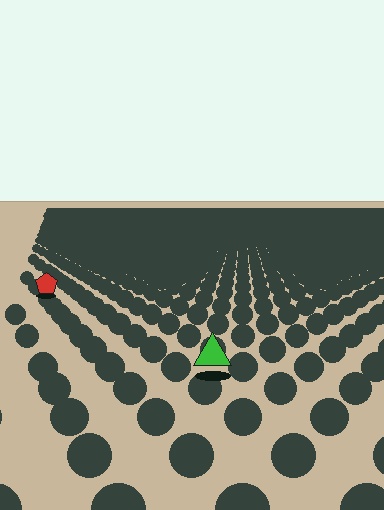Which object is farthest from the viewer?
The red pentagon is farthest from the viewer. It appears smaller and the ground texture around it is denser.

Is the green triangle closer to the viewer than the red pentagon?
Yes. The green triangle is closer — you can tell from the texture gradient: the ground texture is coarser near it.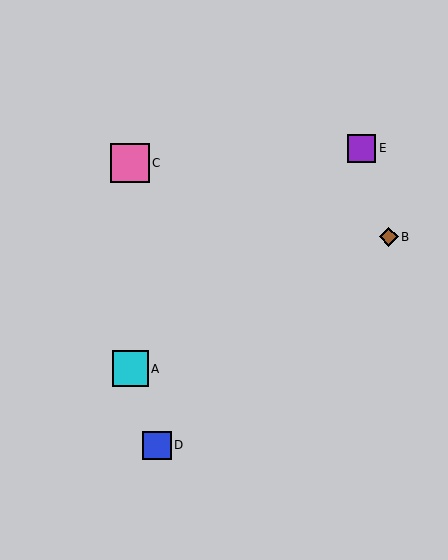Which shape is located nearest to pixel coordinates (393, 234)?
The brown diamond (labeled B) at (389, 237) is nearest to that location.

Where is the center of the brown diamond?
The center of the brown diamond is at (389, 237).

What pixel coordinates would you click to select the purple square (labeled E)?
Click at (362, 148) to select the purple square E.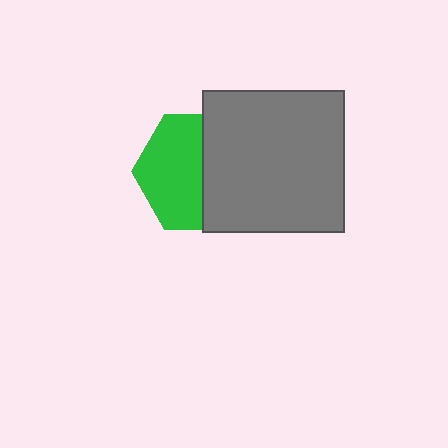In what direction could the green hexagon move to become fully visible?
The green hexagon could move left. That would shift it out from behind the gray square entirely.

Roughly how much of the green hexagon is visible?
About half of it is visible (roughly 54%).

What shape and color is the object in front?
The object in front is a gray square.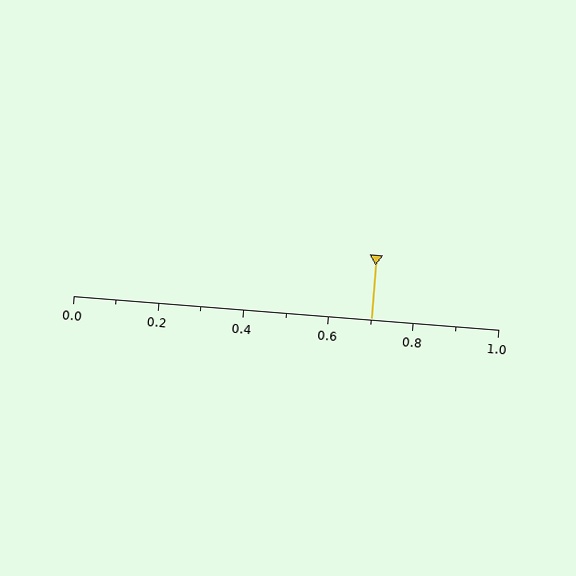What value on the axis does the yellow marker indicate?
The marker indicates approximately 0.7.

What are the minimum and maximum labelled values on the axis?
The axis runs from 0.0 to 1.0.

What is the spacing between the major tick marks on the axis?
The major ticks are spaced 0.2 apart.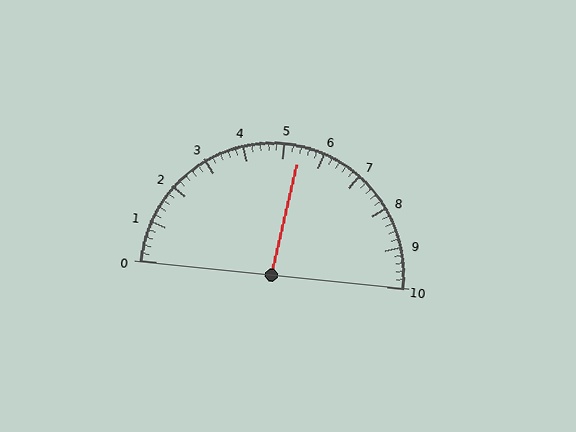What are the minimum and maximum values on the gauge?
The gauge ranges from 0 to 10.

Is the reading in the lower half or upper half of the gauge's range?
The reading is in the upper half of the range (0 to 10).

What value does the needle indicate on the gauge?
The needle indicates approximately 5.4.